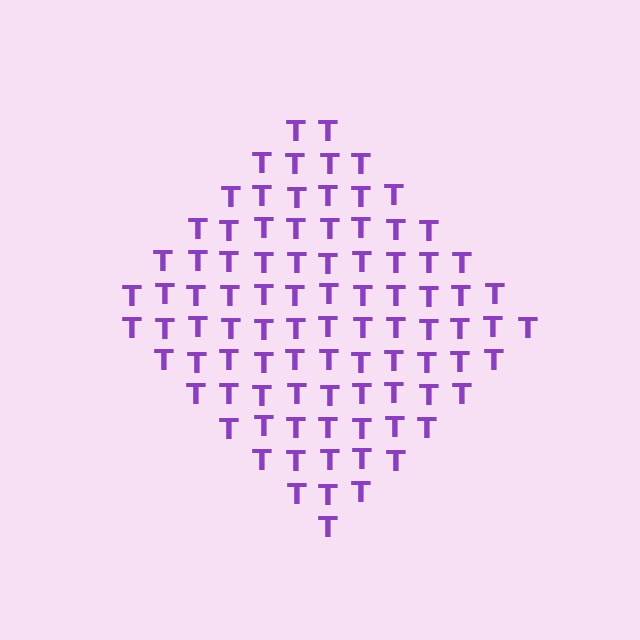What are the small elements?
The small elements are letter T's.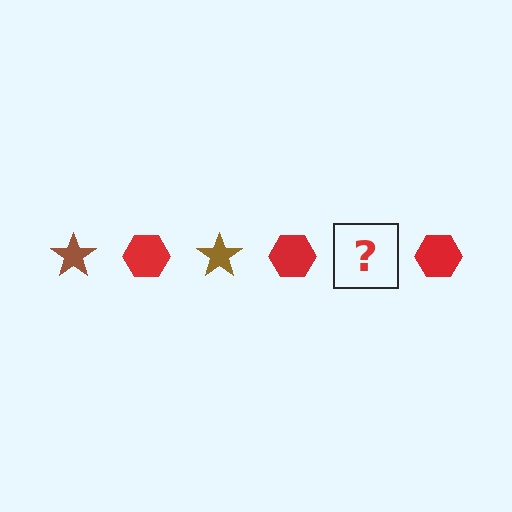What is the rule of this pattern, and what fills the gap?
The rule is that the pattern alternates between brown star and red hexagon. The gap should be filled with a brown star.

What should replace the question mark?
The question mark should be replaced with a brown star.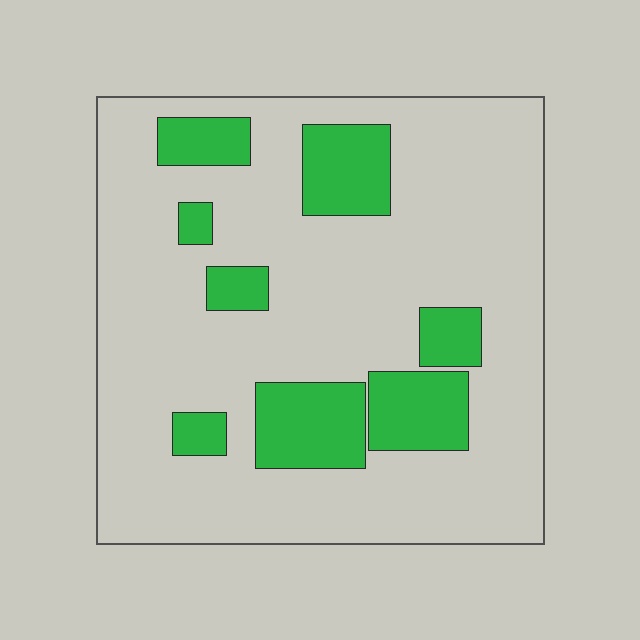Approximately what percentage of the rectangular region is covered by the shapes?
Approximately 20%.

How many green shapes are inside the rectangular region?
8.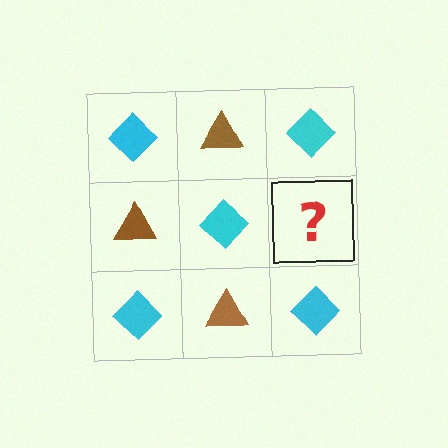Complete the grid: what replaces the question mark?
The question mark should be replaced with a brown triangle.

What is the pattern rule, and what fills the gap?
The rule is that it alternates cyan diamond and brown triangle in a checkerboard pattern. The gap should be filled with a brown triangle.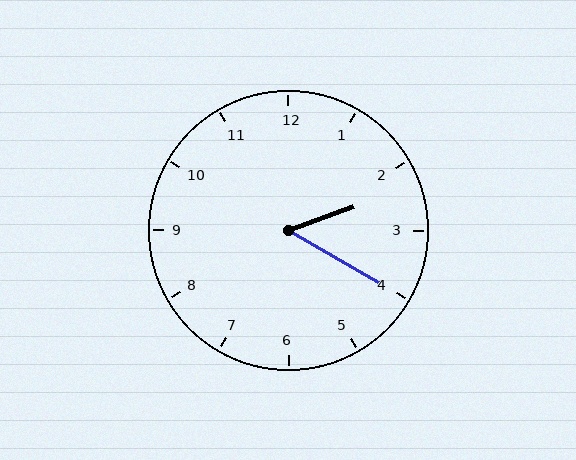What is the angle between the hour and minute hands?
Approximately 50 degrees.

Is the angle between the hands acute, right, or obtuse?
It is acute.